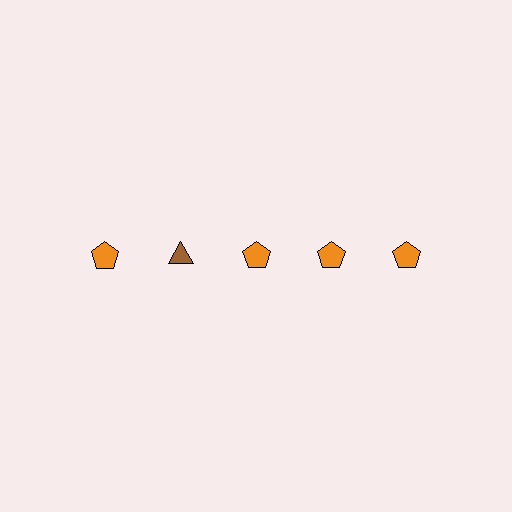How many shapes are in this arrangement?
There are 5 shapes arranged in a grid pattern.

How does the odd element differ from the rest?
It differs in both color (brown instead of orange) and shape (triangle instead of pentagon).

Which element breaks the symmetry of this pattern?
The brown triangle in the top row, second from left column breaks the symmetry. All other shapes are orange pentagons.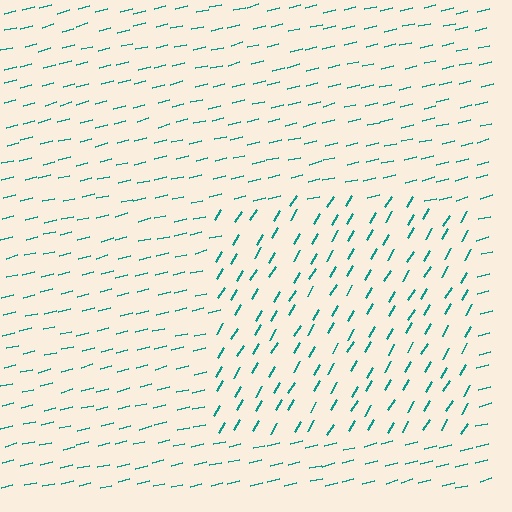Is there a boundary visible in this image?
Yes, there is a texture boundary formed by a change in line orientation.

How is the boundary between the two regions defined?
The boundary is defined purely by a change in line orientation (approximately 45 degrees difference). All lines are the same color and thickness.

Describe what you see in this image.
The image is filled with small teal line segments. A rectangle region in the image has lines oriented differently from the surrounding lines, creating a visible texture boundary.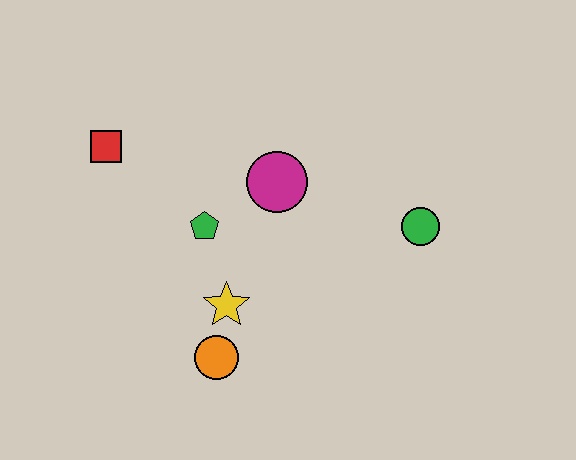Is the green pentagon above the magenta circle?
No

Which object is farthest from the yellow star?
The green circle is farthest from the yellow star.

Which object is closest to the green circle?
The magenta circle is closest to the green circle.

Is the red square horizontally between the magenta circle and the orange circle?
No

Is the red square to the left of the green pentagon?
Yes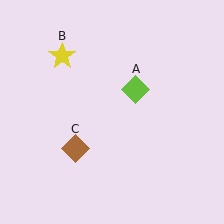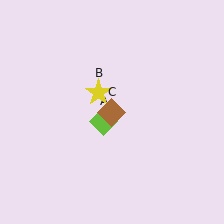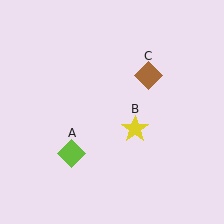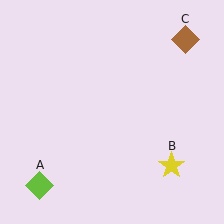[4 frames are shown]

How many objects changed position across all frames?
3 objects changed position: lime diamond (object A), yellow star (object B), brown diamond (object C).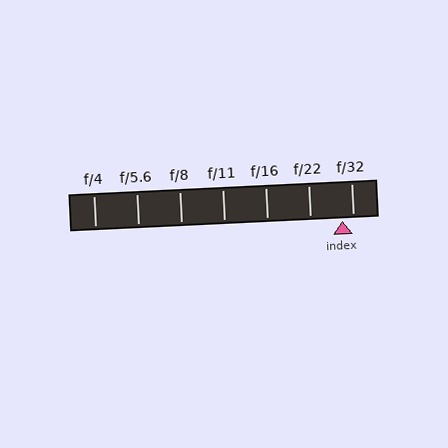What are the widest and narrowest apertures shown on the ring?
The widest aperture shown is f/4 and the narrowest is f/32.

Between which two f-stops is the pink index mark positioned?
The index mark is between f/22 and f/32.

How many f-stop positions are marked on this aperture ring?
There are 7 f-stop positions marked.